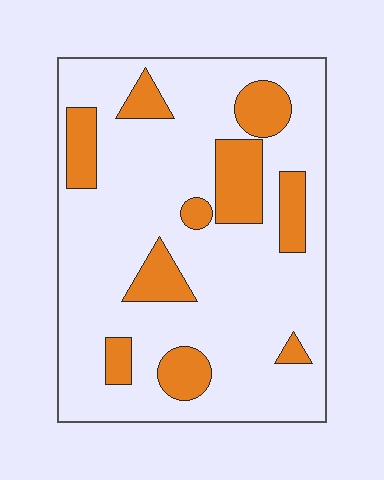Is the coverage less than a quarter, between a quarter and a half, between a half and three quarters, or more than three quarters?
Less than a quarter.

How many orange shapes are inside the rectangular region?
10.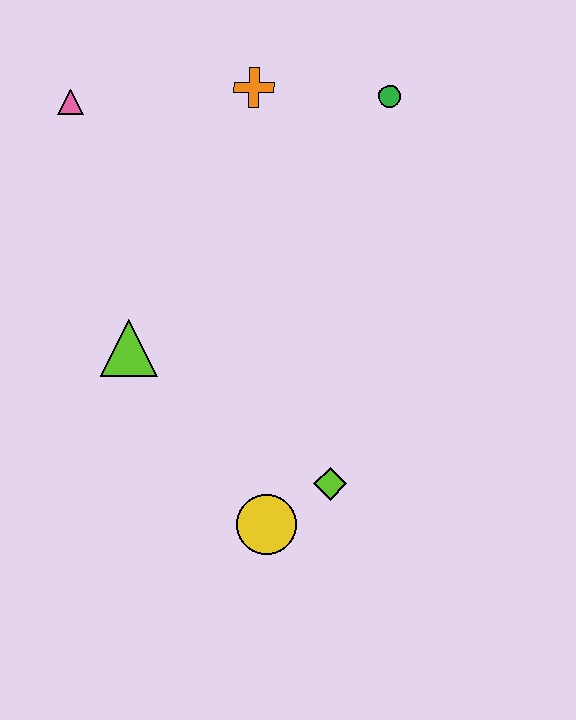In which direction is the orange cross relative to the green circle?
The orange cross is to the left of the green circle.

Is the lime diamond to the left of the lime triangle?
No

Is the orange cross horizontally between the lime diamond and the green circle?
No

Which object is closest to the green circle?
The orange cross is closest to the green circle.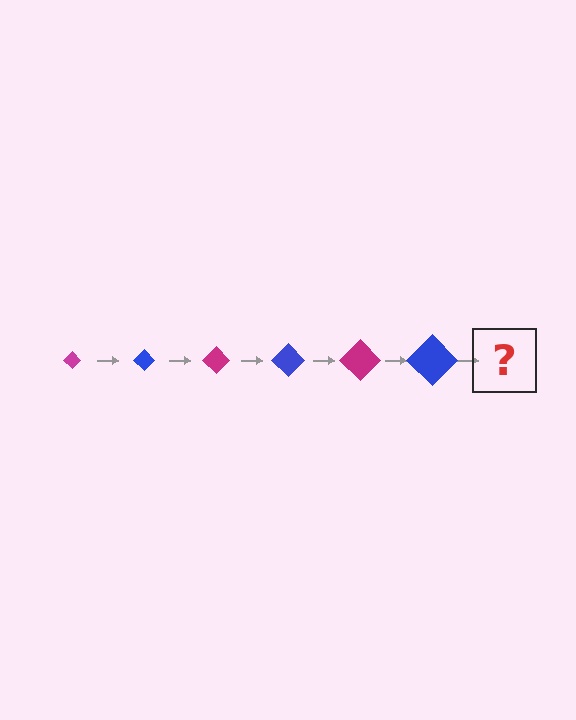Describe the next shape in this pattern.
It should be a magenta diamond, larger than the previous one.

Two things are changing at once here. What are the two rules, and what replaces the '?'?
The two rules are that the diamond grows larger each step and the color cycles through magenta and blue. The '?' should be a magenta diamond, larger than the previous one.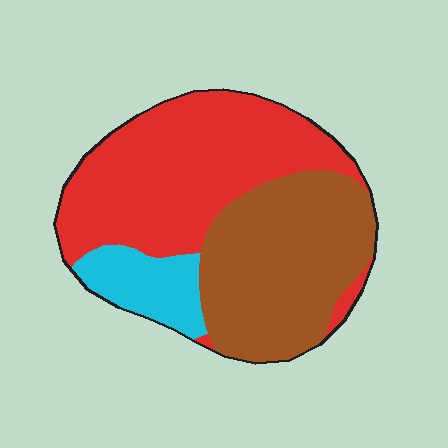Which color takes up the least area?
Cyan, at roughly 10%.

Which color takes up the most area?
Red, at roughly 50%.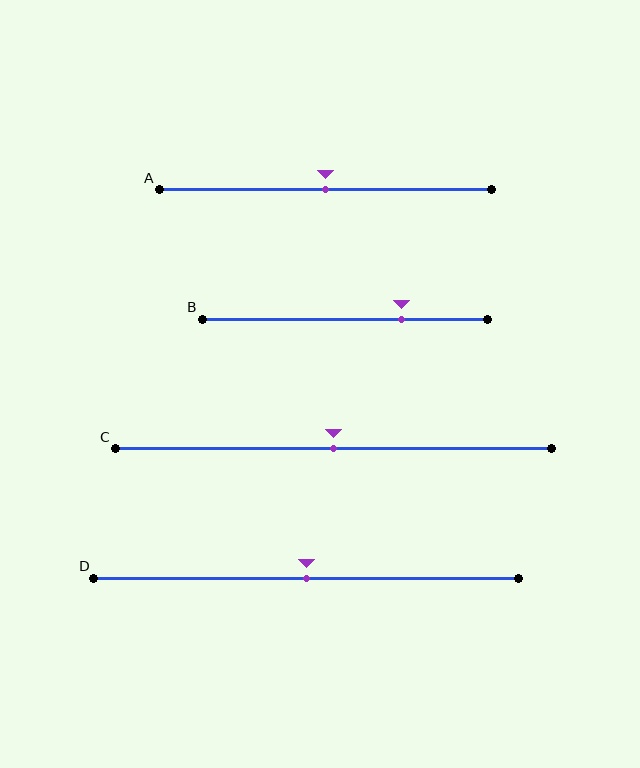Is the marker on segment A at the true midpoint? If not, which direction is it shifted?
Yes, the marker on segment A is at the true midpoint.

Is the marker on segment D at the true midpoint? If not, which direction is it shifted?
Yes, the marker on segment D is at the true midpoint.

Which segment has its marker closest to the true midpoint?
Segment A has its marker closest to the true midpoint.